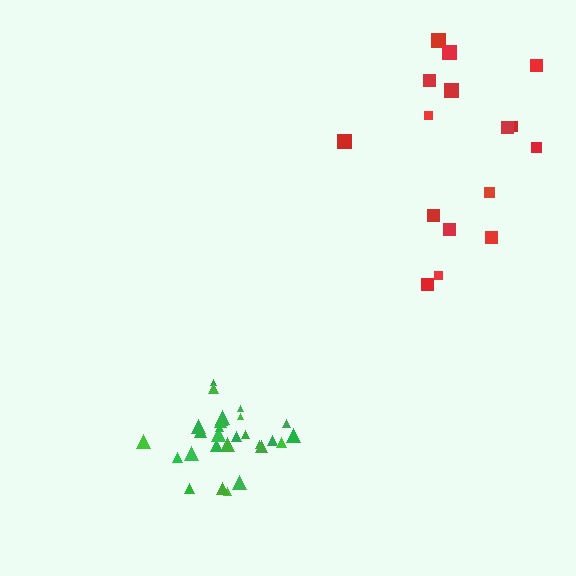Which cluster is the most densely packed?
Green.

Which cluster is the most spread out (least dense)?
Red.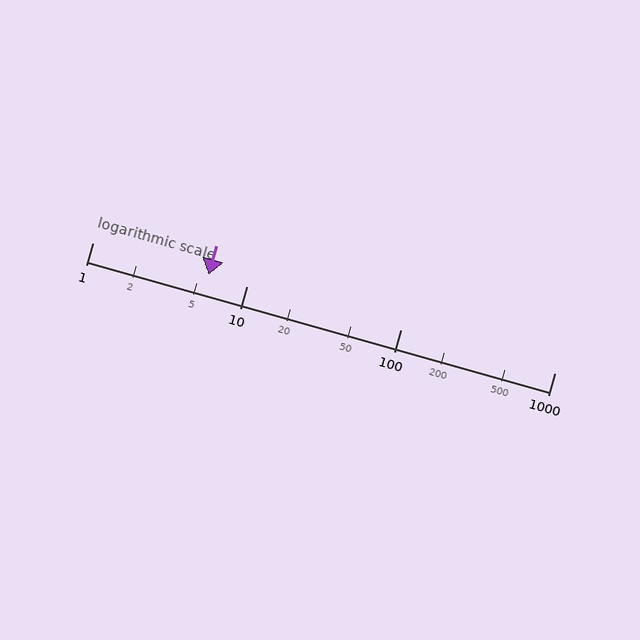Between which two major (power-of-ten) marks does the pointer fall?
The pointer is between 1 and 10.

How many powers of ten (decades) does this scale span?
The scale spans 3 decades, from 1 to 1000.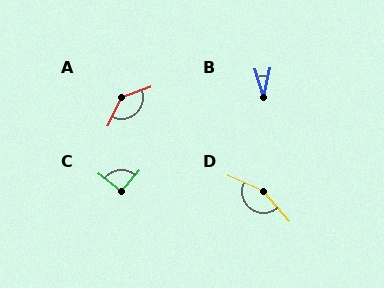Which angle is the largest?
D, at approximately 154 degrees.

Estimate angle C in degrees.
Approximately 93 degrees.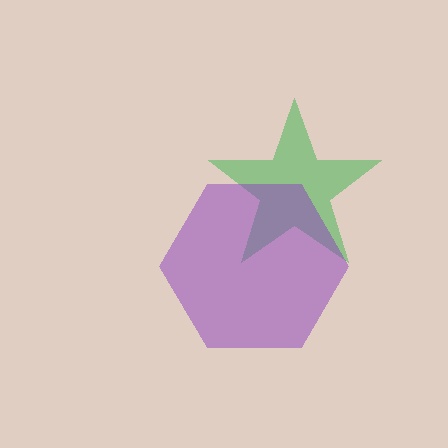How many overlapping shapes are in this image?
There are 2 overlapping shapes in the image.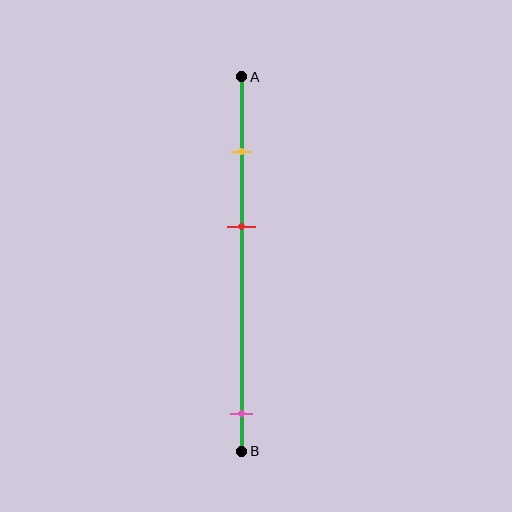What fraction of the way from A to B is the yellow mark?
The yellow mark is approximately 20% (0.2) of the way from A to B.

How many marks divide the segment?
There are 3 marks dividing the segment.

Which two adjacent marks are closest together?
The yellow and red marks are the closest adjacent pair.